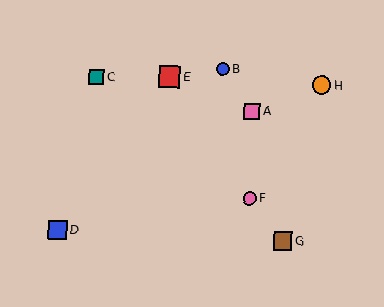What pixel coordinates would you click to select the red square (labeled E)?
Click at (170, 77) to select the red square E.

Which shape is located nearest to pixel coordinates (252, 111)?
The pink square (labeled A) at (252, 111) is nearest to that location.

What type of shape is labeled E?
Shape E is a red square.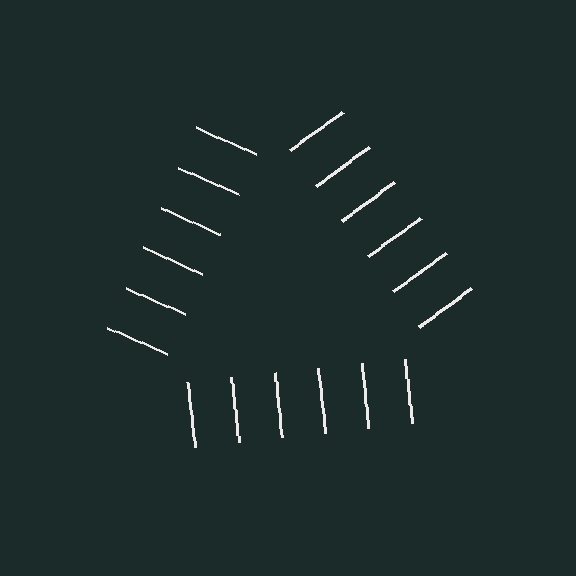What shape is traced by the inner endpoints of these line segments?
An illusory triangle — the line segments terminate on its edges but no continuous stroke is drawn.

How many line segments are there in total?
18 — 6 along each of the 3 edges.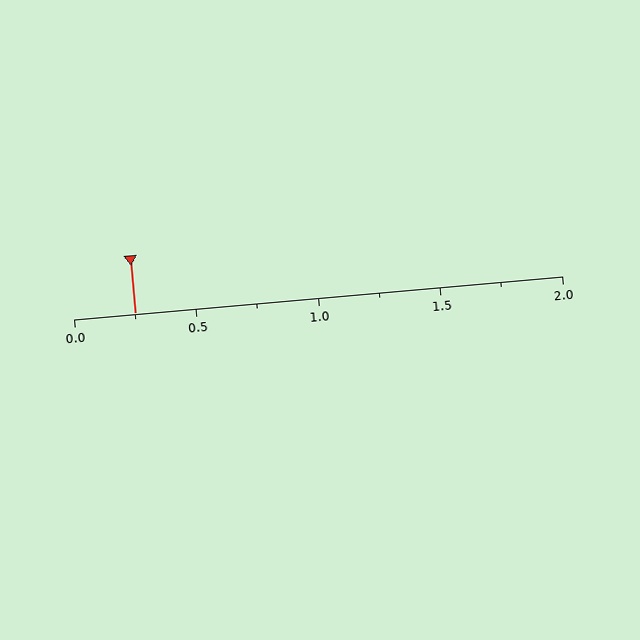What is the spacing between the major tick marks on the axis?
The major ticks are spaced 0.5 apart.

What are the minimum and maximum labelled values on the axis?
The axis runs from 0.0 to 2.0.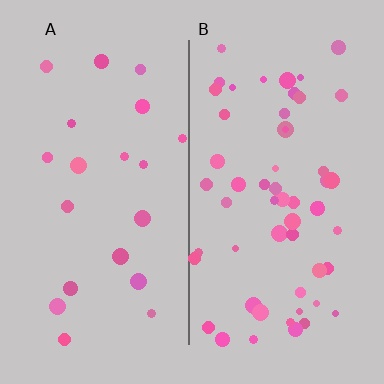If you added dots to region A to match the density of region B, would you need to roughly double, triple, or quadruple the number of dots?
Approximately triple.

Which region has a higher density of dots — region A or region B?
B (the right).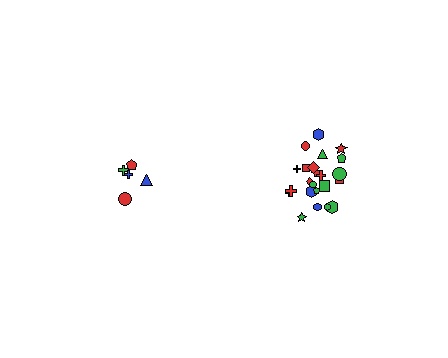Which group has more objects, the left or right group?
The right group.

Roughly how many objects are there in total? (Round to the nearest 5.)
Roughly 30 objects in total.